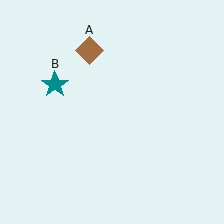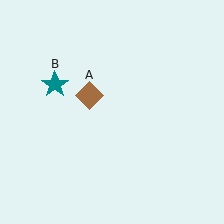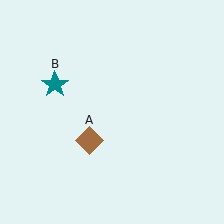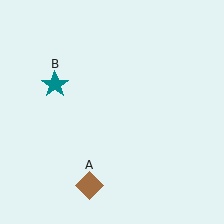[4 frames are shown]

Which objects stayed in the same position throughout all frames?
Teal star (object B) remained stationary.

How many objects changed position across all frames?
1 object changed position: brown diamond (object A).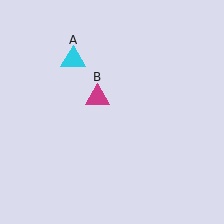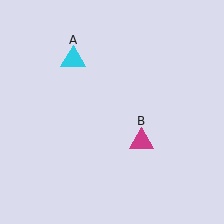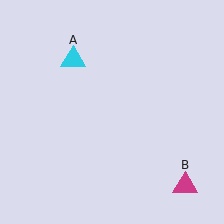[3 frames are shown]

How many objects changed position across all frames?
1 object changed position: magenta triangle (object B).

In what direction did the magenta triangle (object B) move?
The magenta triangle (object B) moved down and to the right.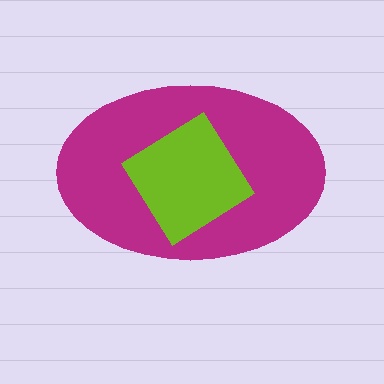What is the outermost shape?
The magenta ellipse.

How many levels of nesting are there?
2.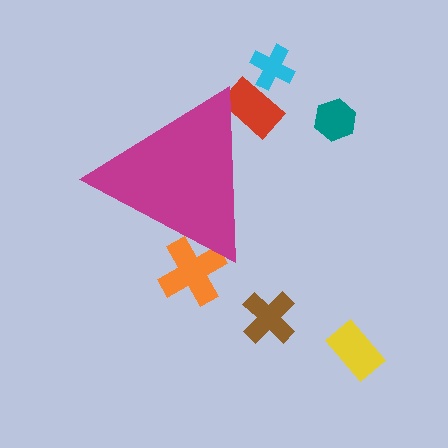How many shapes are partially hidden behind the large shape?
2 shapes are partially hidden.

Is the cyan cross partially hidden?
No, the cyan cross is fully visible.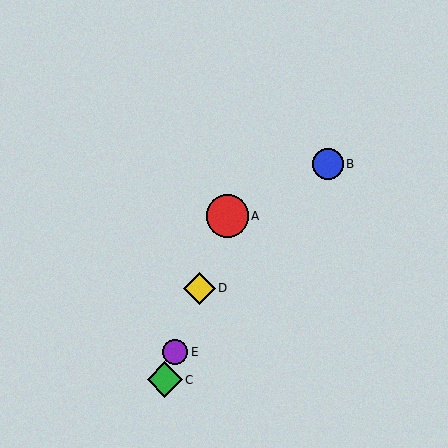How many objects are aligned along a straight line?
4 objects (A, C, D, E) are aligned along a straight line.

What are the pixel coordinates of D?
Object D is at (200, 288).